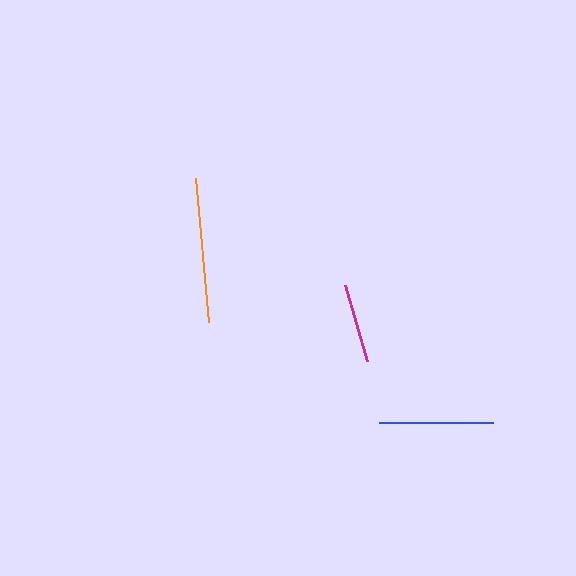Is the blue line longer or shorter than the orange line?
The orange line is longer than the blue line.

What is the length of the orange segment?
The orange segment is approximately 145 pixels long.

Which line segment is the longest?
The orange line is the longest at approximately 145 pixels.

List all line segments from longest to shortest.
From longest to shortest: orange, blue, magenta.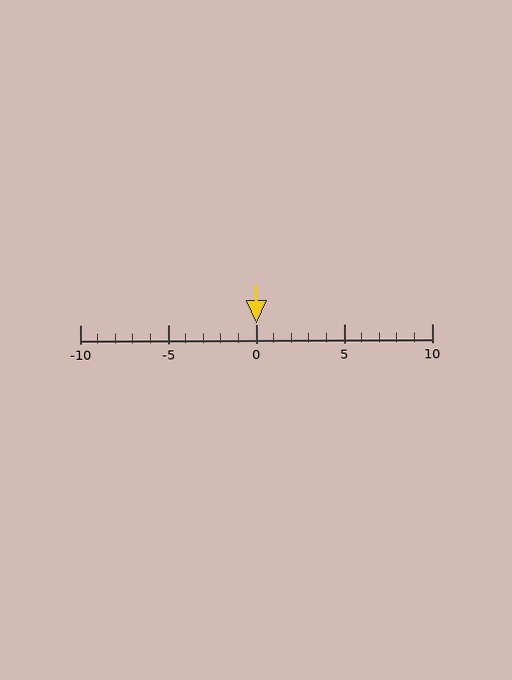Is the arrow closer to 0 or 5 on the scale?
The arrow is closer to 0.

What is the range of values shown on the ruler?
The ruler shows values from -10 to 10.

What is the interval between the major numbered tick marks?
The major tick marks are spaced 5 units apart.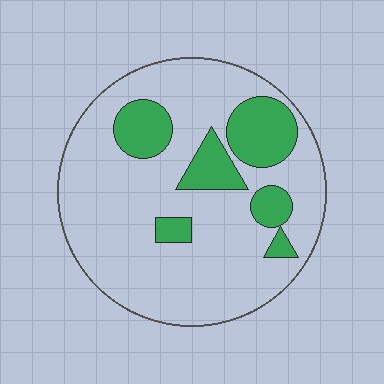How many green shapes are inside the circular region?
6.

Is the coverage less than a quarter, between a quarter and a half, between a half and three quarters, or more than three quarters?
Less than a quarter.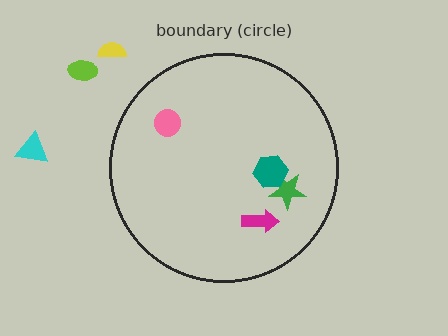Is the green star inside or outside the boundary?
Inside.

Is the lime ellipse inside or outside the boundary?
Outside.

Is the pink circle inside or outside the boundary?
Inside.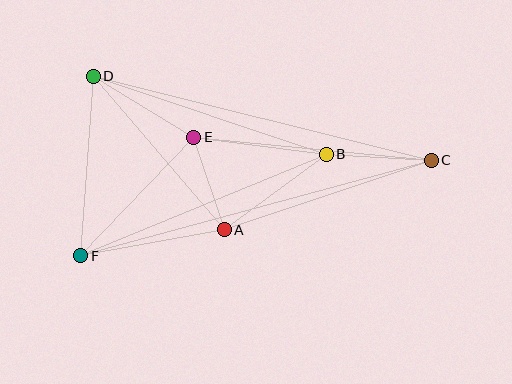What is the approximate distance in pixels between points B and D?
The distance between B and D is approximately 246 pixels.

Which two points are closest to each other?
Points A and E are closest to each other.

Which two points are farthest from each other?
Points C and F are farthest from each other.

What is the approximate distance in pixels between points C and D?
The distance between C and D is approximately 348 pixels.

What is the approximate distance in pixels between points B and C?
The distance between B and C is approximately 105 pixels.